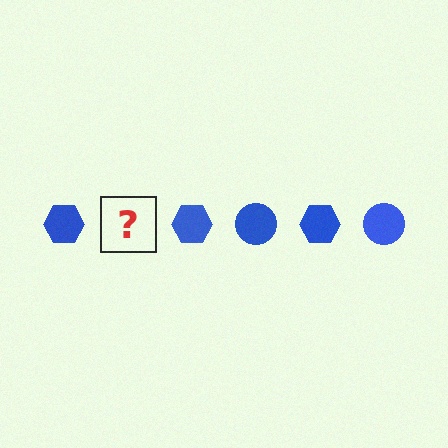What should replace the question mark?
The question mark should be replaced with a blue circle.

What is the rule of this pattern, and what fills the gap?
The rule is that the pattern cycles through hexagon, circle shapes in blue. The gap should be filled with a blue circle.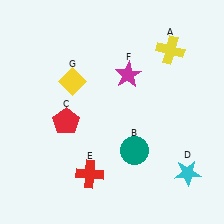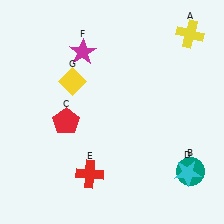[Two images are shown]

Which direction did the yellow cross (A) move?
The yellow cross (A) moved right.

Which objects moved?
The objects that moved are: the yellow cross (A), the teal circle (B), the magenta star (F).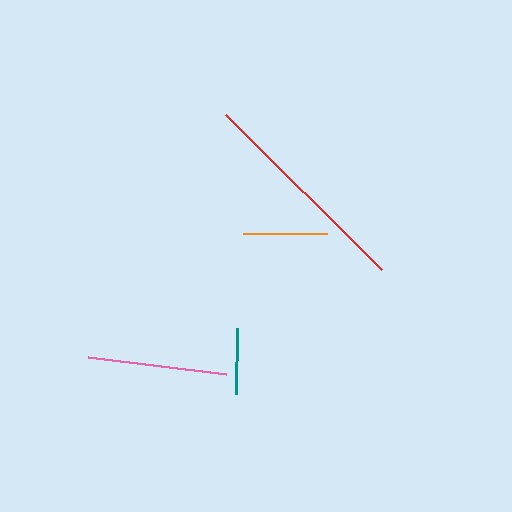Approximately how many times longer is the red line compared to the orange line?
The red line is approximately 2.6 times the length of the orange line.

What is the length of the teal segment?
The teal segment is approximately 66 pixels long.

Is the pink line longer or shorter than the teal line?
The pink line is longer than the teal line.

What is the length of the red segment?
The red segment is approximately 220 pixels long.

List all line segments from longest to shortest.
From longest to shortest: red, pink, orange, teal.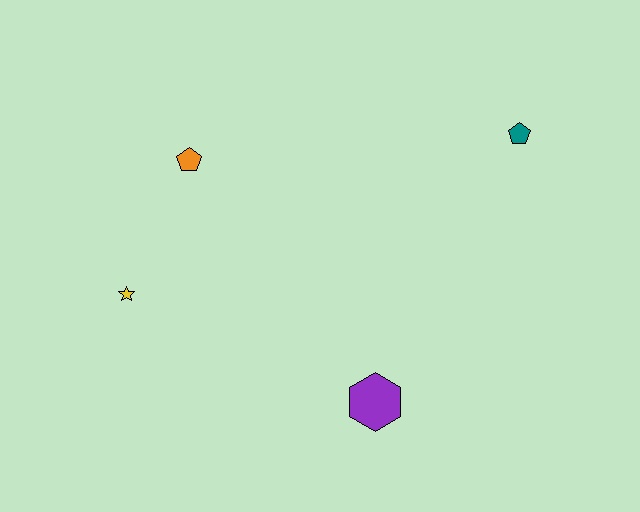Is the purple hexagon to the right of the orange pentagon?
Yes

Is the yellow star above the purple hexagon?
Yes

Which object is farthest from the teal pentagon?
The yellow star is farthest from the teal pentagon.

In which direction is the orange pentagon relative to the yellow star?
The orange pentagon is above the yellow star.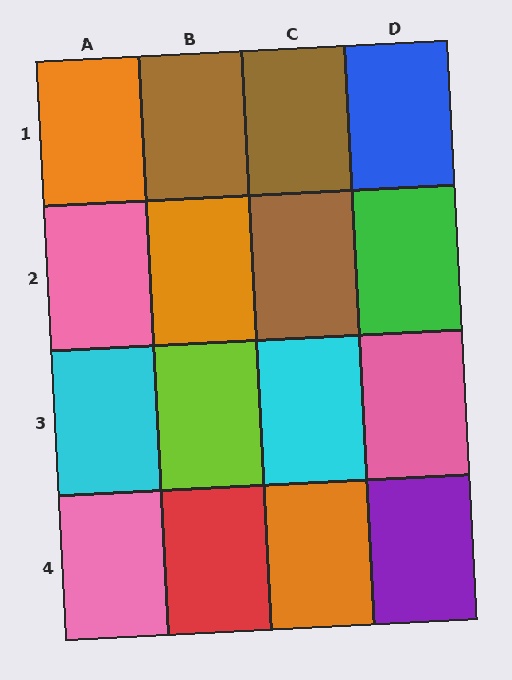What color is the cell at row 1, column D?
Blue.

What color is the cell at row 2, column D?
Green.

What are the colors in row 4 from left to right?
Pink, red, orange, purple.